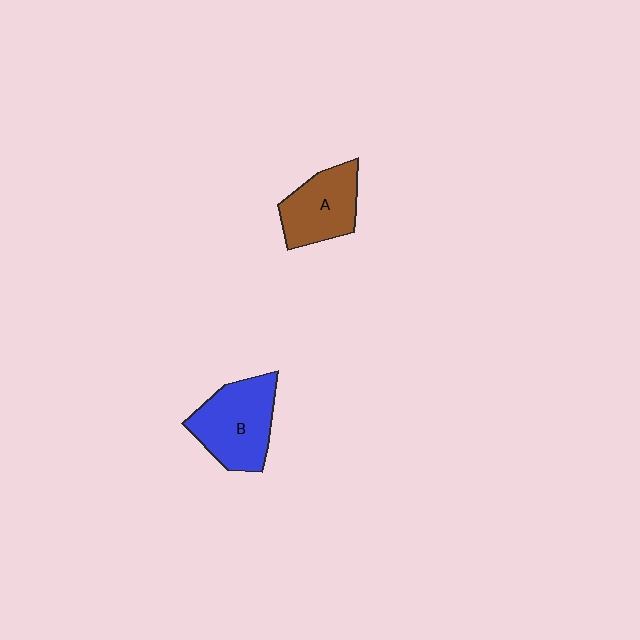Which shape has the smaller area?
Shape A (brown).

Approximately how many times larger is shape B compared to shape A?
Approximately 1.2 times.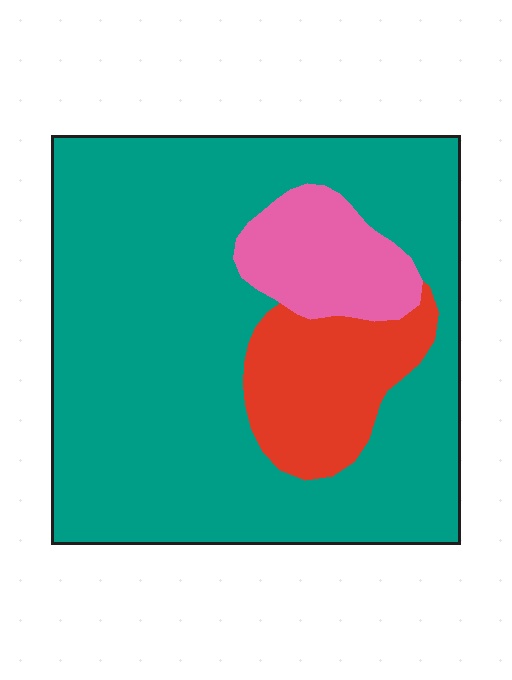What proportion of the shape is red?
Red covers about 15% of the shape.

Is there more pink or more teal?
Teal.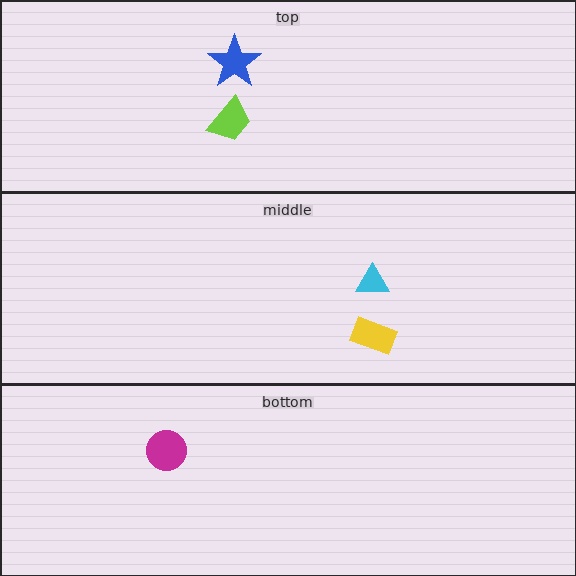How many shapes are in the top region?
2.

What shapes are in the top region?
The lime trapezoid, the blue star.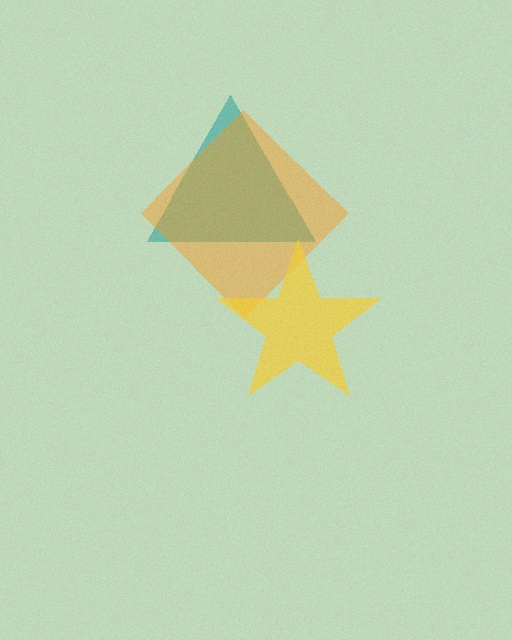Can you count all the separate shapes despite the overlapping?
Yes, there are 3 separate shapes.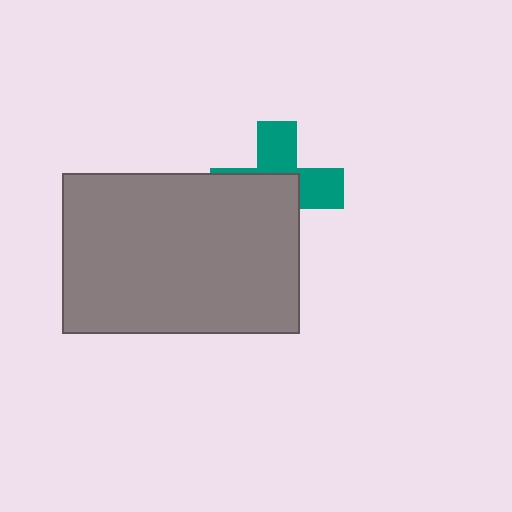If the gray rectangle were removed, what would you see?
You would see the complete teal cross.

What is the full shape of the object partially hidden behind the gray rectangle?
The partially hidden object is a teal cross.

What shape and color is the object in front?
The object in front is a gray rectangle.